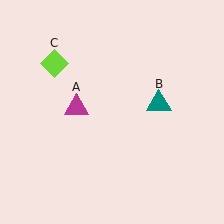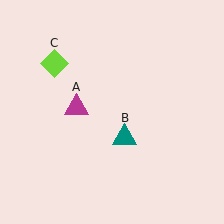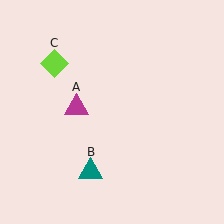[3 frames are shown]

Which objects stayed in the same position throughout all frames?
Magenta triangle (object A) and lime diamond (object C) remained stationary.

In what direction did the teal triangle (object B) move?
The teal triangle (object B) moved down and to the left.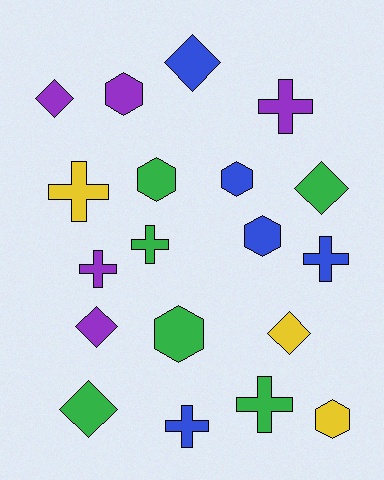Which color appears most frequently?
Green, with 6 objects.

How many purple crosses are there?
There are 2 purple crosses.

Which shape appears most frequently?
Cross, with 7 objects.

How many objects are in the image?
There are 19 objects.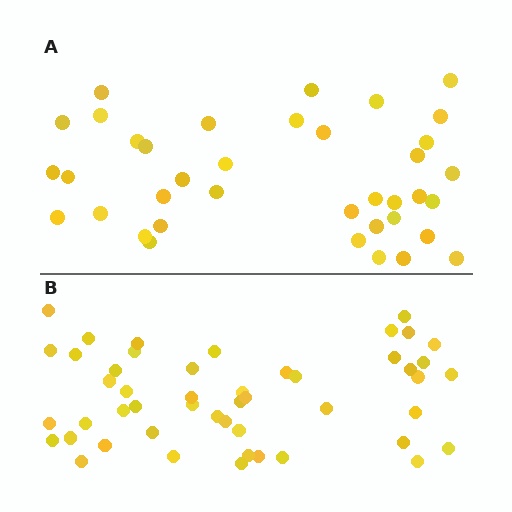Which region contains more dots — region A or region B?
Region B (the bottom region) has more dots.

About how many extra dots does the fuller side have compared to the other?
Region B has roughly 12 or so more dots than region A.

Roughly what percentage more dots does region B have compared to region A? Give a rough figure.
About 30% more.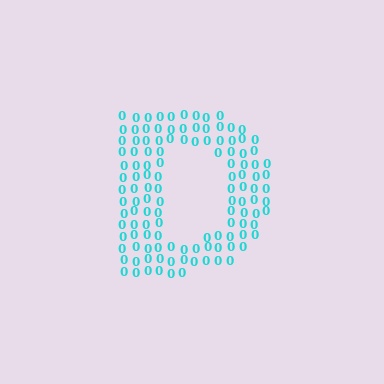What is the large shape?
The large shape is the letter D.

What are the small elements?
The small elements are digit 0's.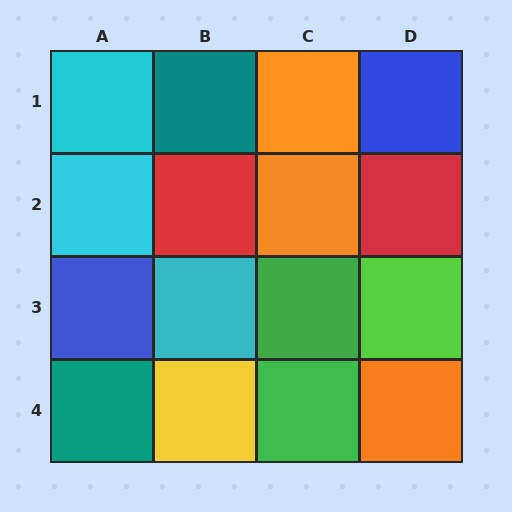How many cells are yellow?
1 cell is yellow.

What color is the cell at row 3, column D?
Lime.